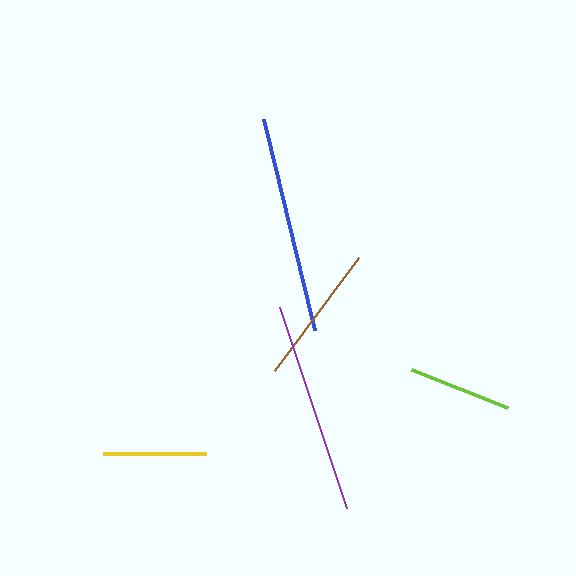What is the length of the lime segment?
The lime segment is approximately 103 pixels long.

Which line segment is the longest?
The blue line is the longest at approximately 217 pixels.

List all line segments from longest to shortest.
From longest to shortest: blue, purple, brown, yellow, lime.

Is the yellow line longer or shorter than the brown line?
The brown line is longer than the yellow line.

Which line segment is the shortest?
The lime line is the shortest at approximately 103 pixels.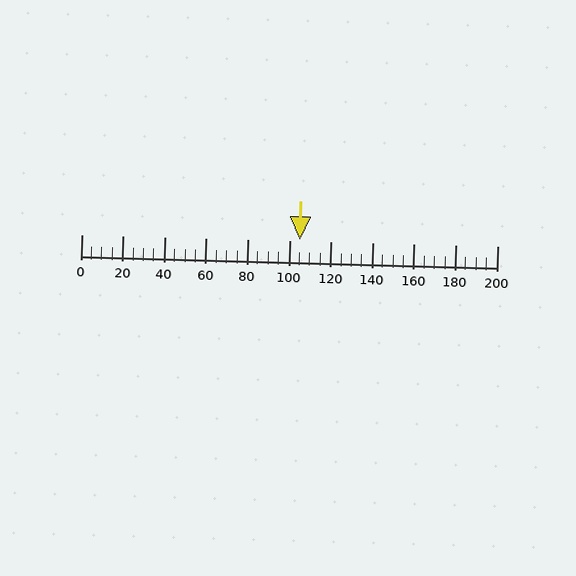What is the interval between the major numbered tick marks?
The major tick marks are spaced 20 units apart.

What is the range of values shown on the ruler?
The ruler shows values from 0 to 200.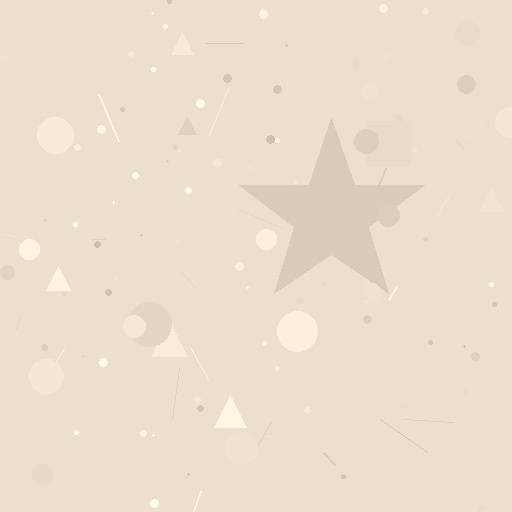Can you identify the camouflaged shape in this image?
The camouflaged shape is a star.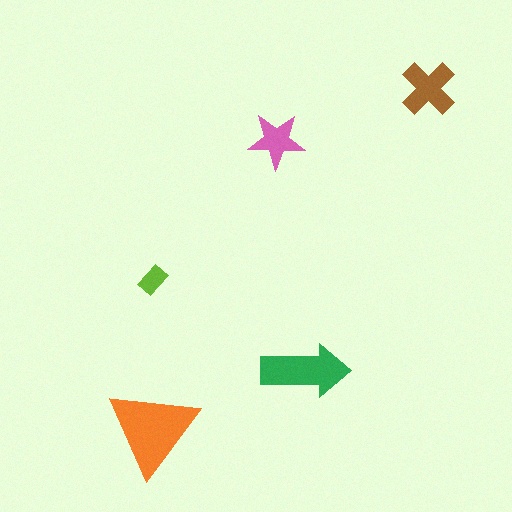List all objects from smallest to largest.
The lime rectangle, the pink star, the brown cross, the green arrow, the orange triangle.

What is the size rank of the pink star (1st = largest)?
4th.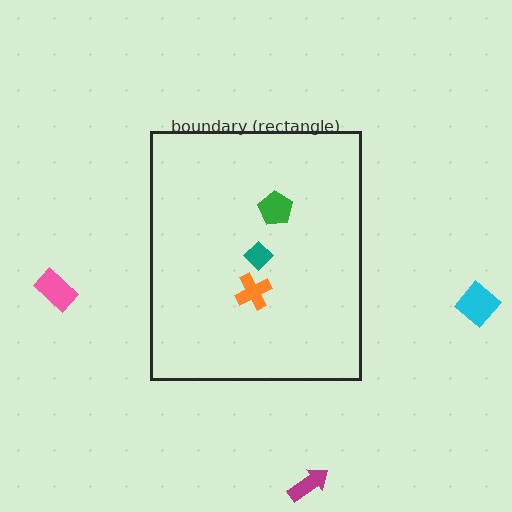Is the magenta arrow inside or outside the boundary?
Outside.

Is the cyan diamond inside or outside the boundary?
Outside.